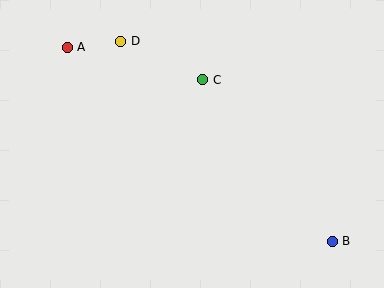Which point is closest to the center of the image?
Point C at (203, 80) is closest to the center.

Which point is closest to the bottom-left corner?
Point A is closest to the bottom-left corner.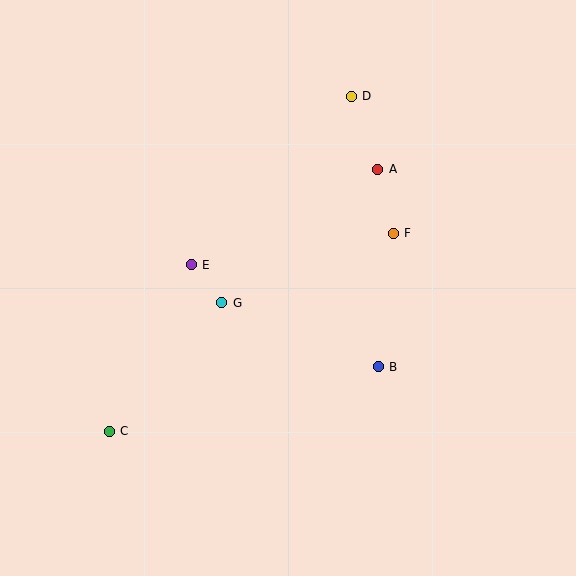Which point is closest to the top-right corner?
Point D is closest to the top-right corner.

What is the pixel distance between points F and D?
The distance between F and D is 143 pixels.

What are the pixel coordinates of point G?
Point G is at (222, 303).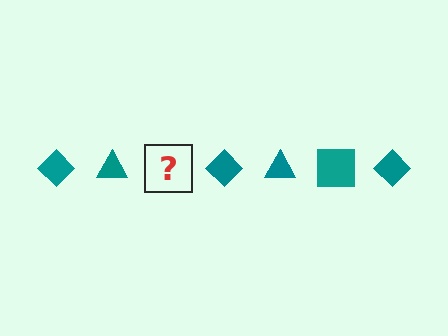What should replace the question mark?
The question mark should be replaced with a teal square.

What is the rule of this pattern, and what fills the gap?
The rule is that the pattern cycles through diamond, triangle, square shapes in teal. The gap should be filled with a teal square.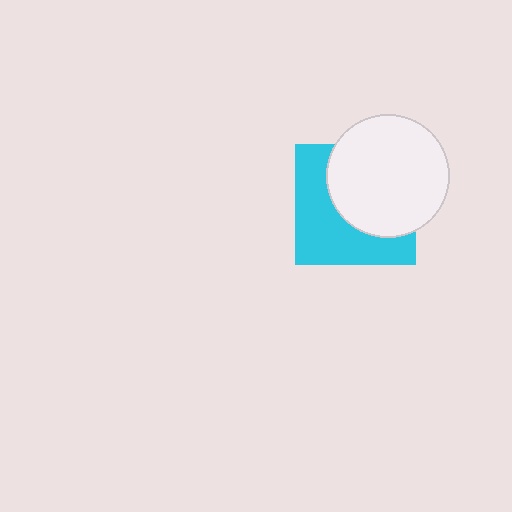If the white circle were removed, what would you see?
You would see the complete cyan square.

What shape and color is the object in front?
The object in front is a white circle.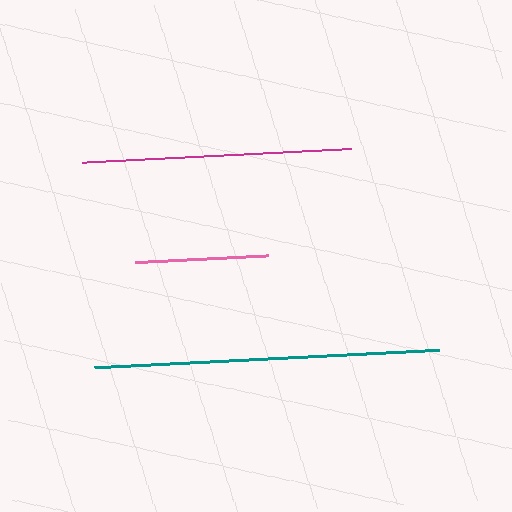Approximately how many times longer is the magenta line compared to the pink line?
The magenta line is approximately 2.0 times the length of the pink line.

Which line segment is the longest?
The teal line is the longest at approximately 345 pixels.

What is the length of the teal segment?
The teal segment is approximately 345 pixels long.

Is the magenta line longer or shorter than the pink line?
The magenta line is longer than the pink line.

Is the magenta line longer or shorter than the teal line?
The teal line is longer than the magenta line.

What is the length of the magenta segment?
The magenta segment is approximately 268 pixels long.